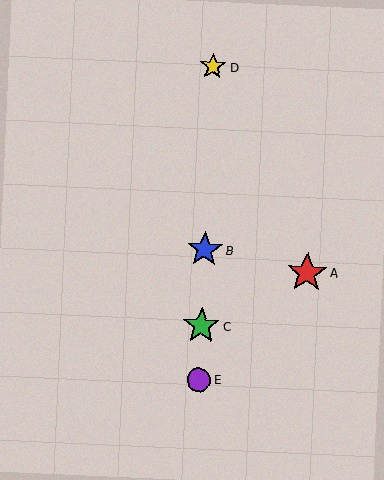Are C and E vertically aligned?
Yes, both are at x≈201.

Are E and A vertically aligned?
No, E is at x≈199 and A is at x≈307.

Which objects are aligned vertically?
Objects B, C, D, E are aligned vertically.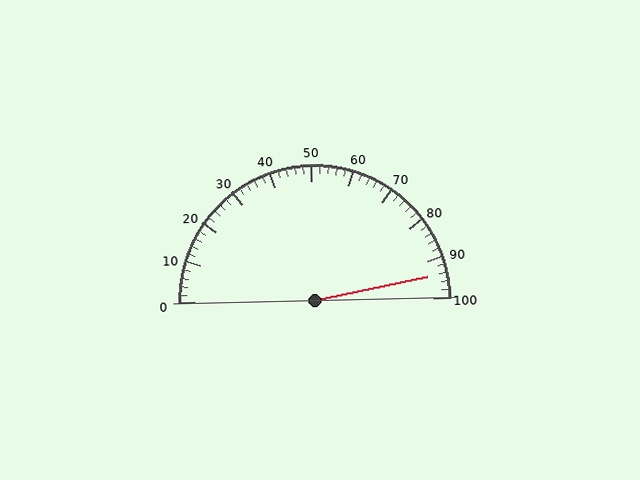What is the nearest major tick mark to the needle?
The nearest major tick mark is 90.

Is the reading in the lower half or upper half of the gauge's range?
The reading is in the upper half of the range (0 to 100).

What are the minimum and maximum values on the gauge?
The gauge ranges from 0 to 100.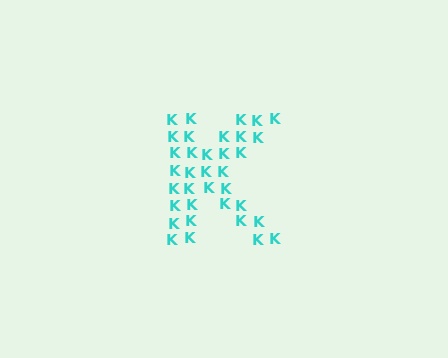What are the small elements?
The small elements are letter K's.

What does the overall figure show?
The overall figure shows the letter K.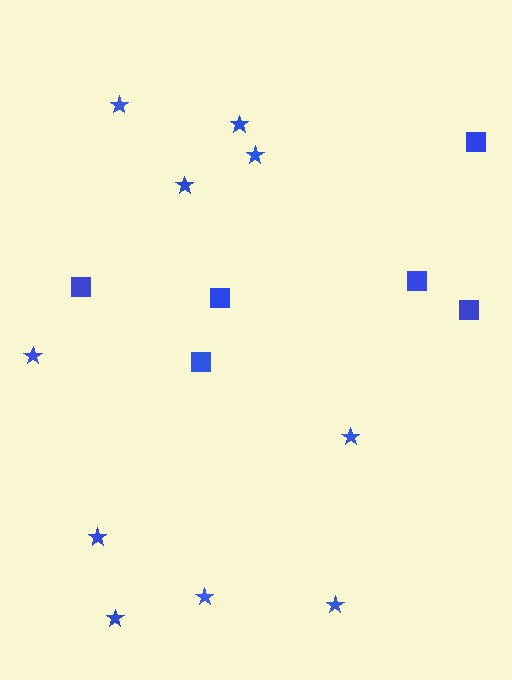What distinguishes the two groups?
There are 2 groups: one group of stars (10) and one group of squares (6).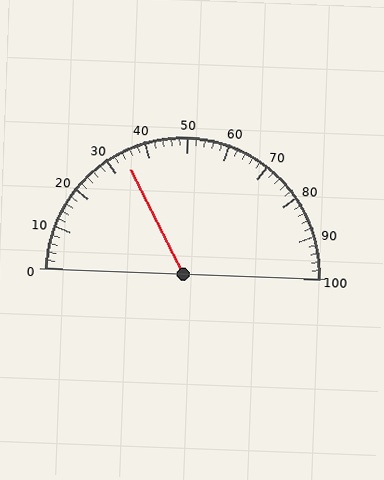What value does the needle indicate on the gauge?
The needle indicates approximately 34.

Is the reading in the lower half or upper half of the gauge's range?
The reading is in the lower half of the range (0 to 100).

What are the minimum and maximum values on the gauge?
The gauge ranges from 0 to 100.